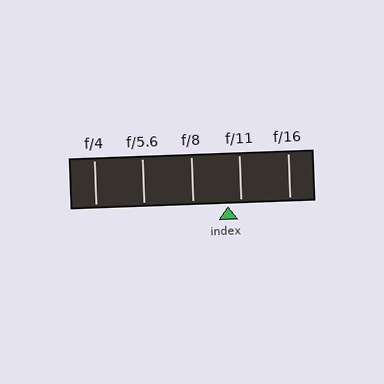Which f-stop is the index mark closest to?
The index mark is closest to f/11.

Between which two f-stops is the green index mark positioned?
The index mark is between f/8 and f/11.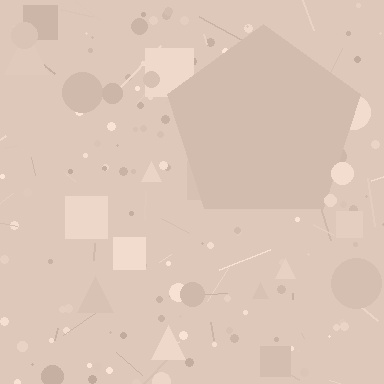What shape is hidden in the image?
A pentagon is hidden in the image.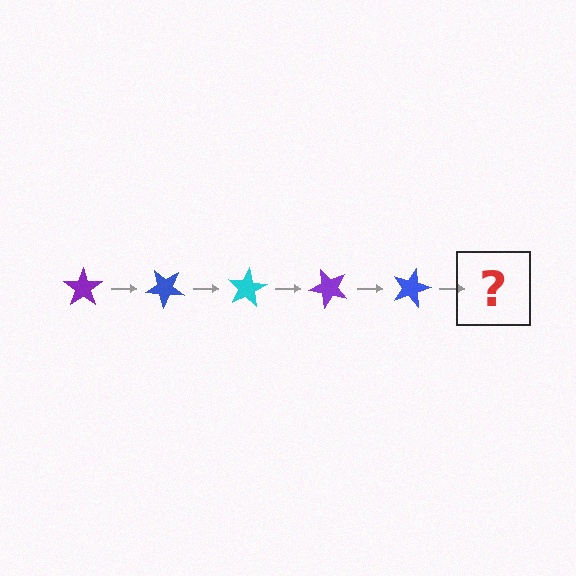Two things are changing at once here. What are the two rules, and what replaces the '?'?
The two rules are that it rotates 40 degrees each step and the color cycles through purple, blue, and cyan. The '?' should be a cyan star, rotated 200 degrees from the start.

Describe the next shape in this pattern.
It should be a cyan star, rotated 200 degrees from the start.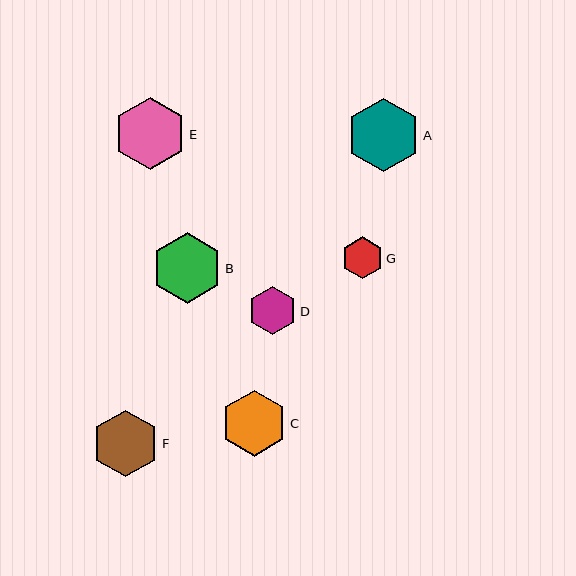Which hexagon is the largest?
Hexagon A is the largest with a size of approximately 74 pixels.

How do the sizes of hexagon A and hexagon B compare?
Hexagon A and hexagon B are approximately the same size.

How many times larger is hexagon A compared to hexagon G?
Hexagon A is approximately 1.8 times the size of hexagon G.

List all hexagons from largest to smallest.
From largest to smallest: A, E, B, F, C, D, G.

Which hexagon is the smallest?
Hexagon G is the smallest with a size of approximately 42 pixels.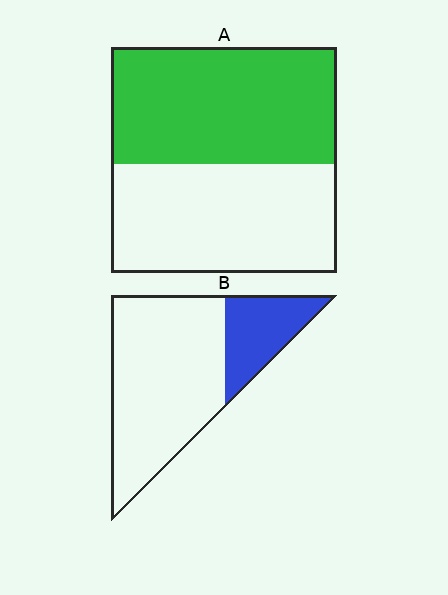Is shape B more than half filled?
No.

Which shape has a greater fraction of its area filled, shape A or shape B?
Shape A.